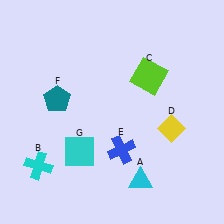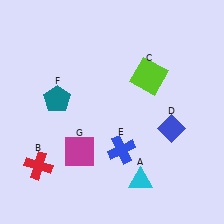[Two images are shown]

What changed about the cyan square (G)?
In Image 1, G is cyan. In Image 2, it changed to magenta.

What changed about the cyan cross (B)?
In Image 1, B is cyan. In Image 2, it changed to red.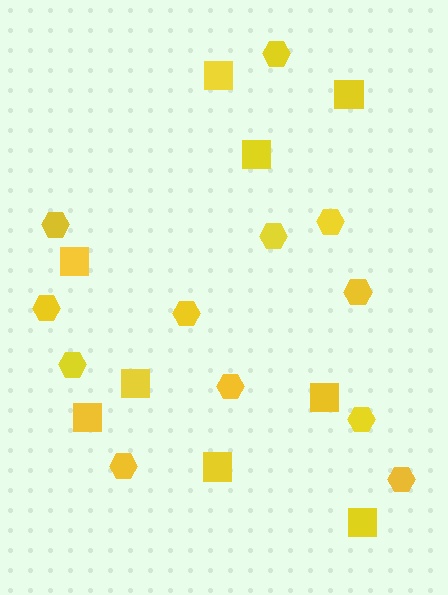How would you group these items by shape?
There are 2 groups: one group of squares (9) and one group of hexagons (12).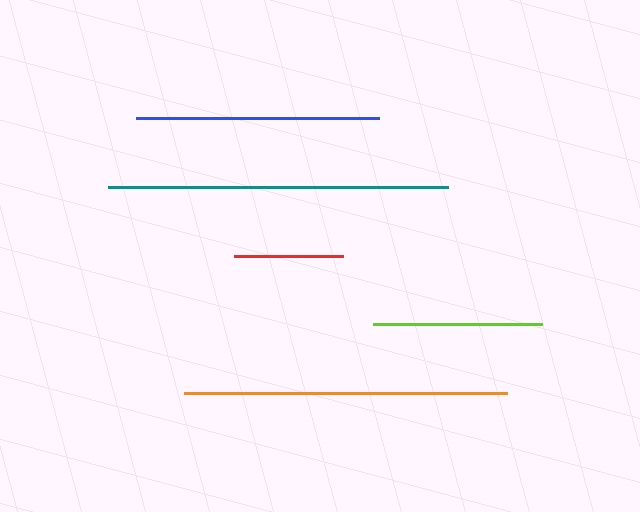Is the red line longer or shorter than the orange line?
The orange line is longer than the red line.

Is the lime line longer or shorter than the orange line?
The orange line is longer than the lime line.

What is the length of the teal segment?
The teal segment is approximately 339 pixels long.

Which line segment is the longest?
The teal line is the longest at approximately 339 pixels.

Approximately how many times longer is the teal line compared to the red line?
The teal line is approximately 3.1 times the length of the red line.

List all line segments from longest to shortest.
From longest to shortest: teal, orange, blue, lime, red.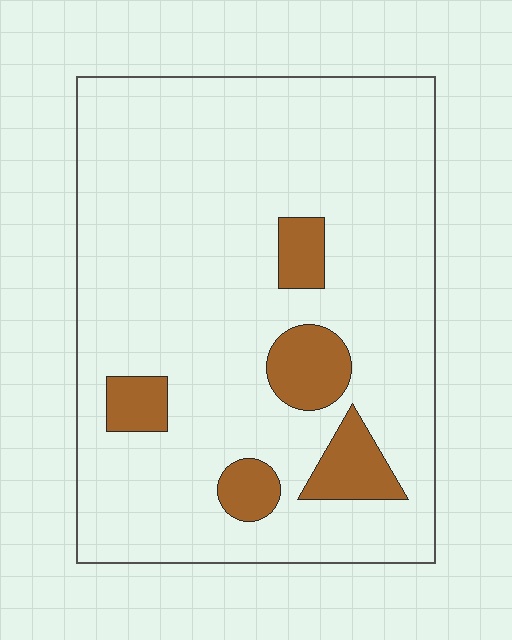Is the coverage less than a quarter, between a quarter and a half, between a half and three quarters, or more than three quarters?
Less than a quarter.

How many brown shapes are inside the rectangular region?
5.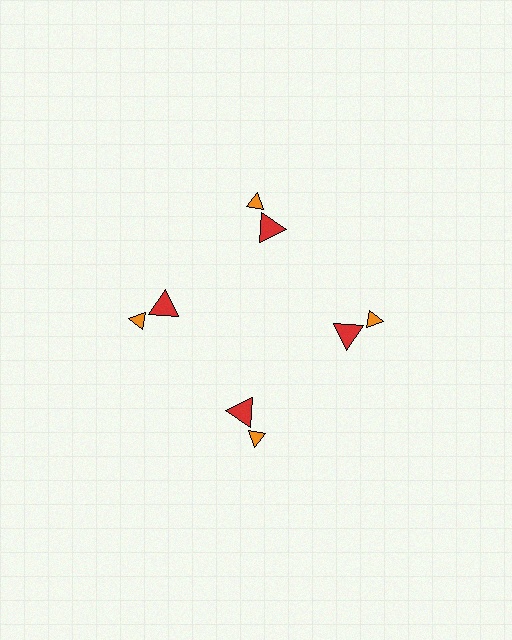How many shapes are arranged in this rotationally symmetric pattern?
There are 8 shapes, arranged in 4 groups of 2.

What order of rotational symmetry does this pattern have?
This pattern has 4-fold rotational symmetry.